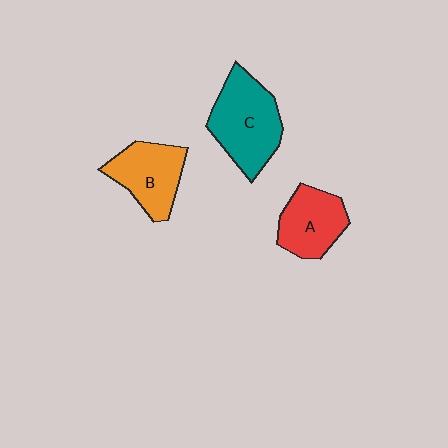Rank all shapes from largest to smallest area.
From largest to smallest: C (teal), B (orange), A (red).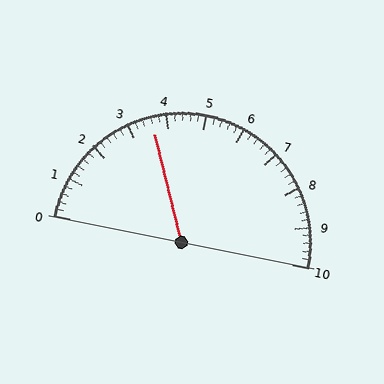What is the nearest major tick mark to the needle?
The nearest major tick mark is 4.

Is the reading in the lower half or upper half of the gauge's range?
The reading is in the lower half of the range (0 to 10).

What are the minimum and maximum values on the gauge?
The gauge ranges from 0 to 10.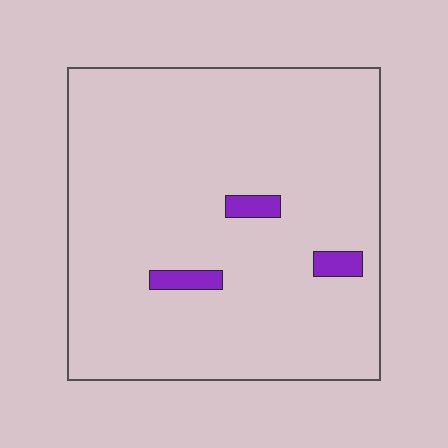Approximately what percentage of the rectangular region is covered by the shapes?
Approximately 5%.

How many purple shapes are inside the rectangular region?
3.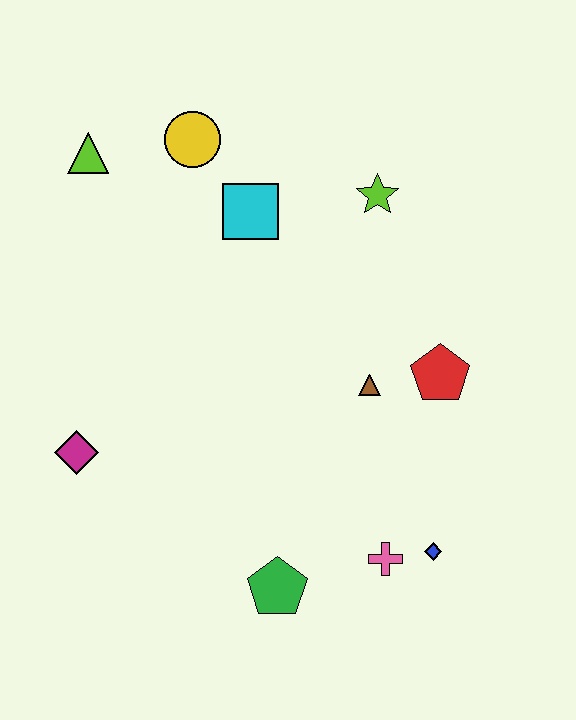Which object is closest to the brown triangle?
The red pentagon is closest to the brown triangle.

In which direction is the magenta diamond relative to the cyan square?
The magenta diamond is below the cyan square.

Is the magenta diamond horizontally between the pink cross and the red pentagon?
No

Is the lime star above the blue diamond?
Yes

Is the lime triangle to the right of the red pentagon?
No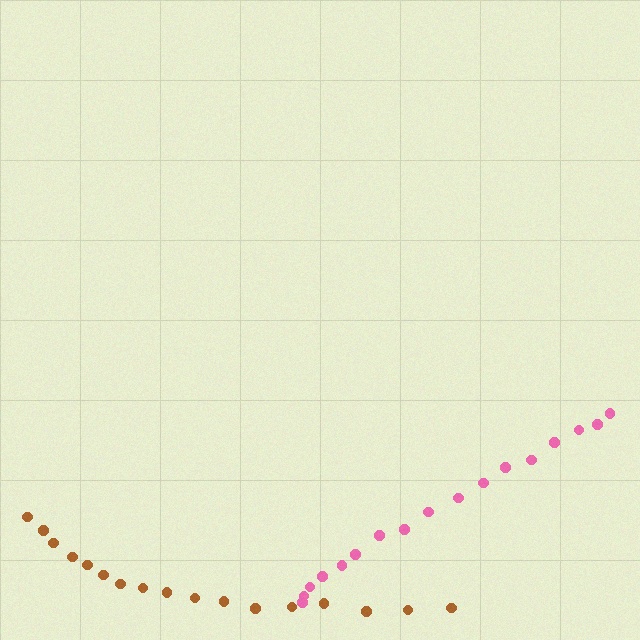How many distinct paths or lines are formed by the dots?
There are 2 distinct paths.